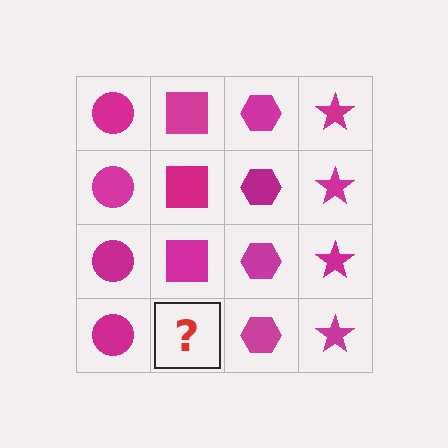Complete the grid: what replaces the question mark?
The question mark should be replaced with a magenta square.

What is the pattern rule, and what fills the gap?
The rule is that each column has a consistent shape. The gap should be filled with a magenta square.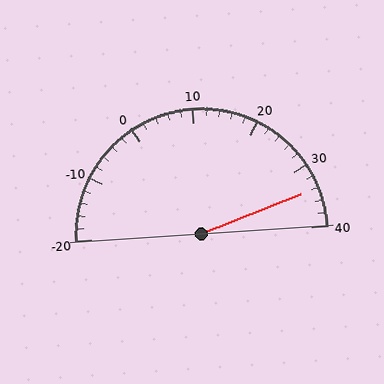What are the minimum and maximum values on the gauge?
The gauge ranges from -20 to 40.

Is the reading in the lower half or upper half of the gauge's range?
The reading is in the upper half of the range (-20 to 40).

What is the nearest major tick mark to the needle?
The nearest major tick mark is 30.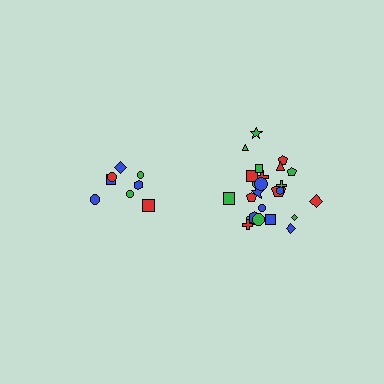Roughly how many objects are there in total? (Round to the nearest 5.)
Roughly 35 objects in total.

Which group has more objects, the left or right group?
The right group.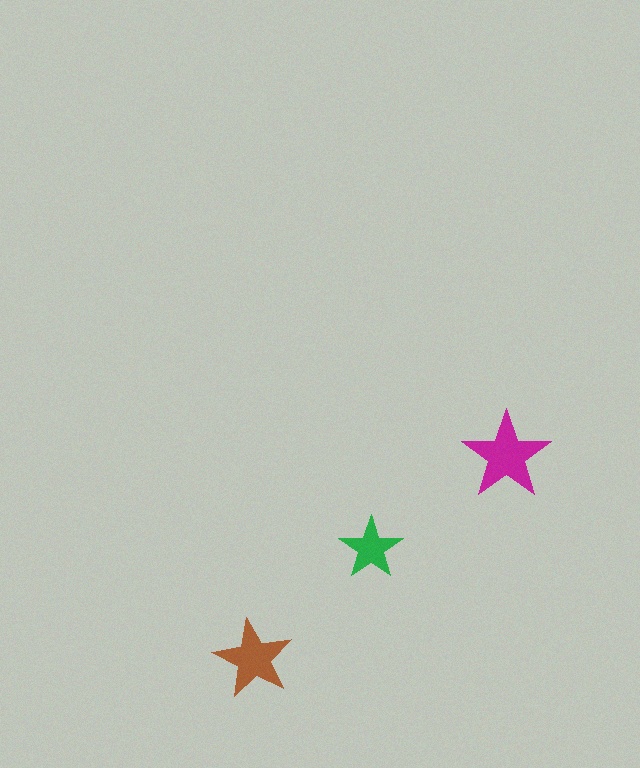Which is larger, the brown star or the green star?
The brown one.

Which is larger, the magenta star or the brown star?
The magenta one.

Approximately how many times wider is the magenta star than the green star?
About 1.5 times wider.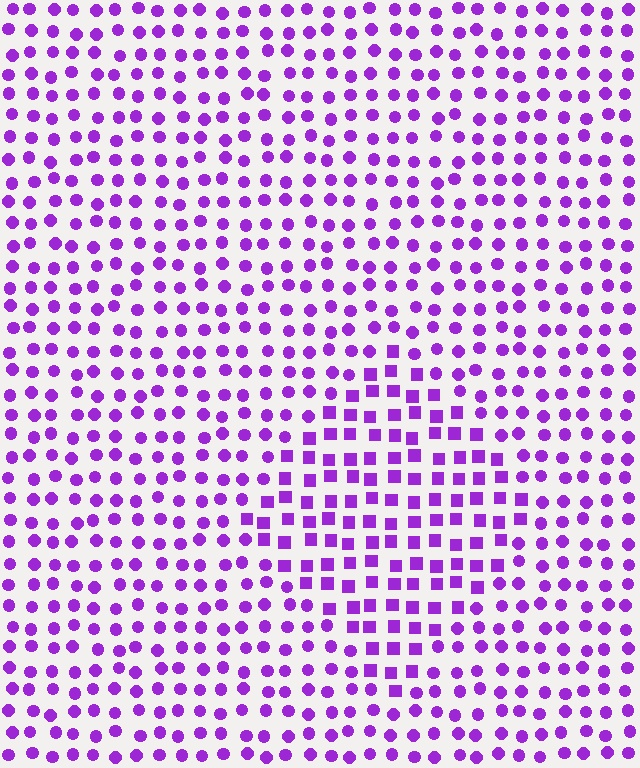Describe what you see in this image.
The image is filled with small purple elements arranged in a uniform grid. A diamond-shaped region contains squares, while the surrounding area contains circles. The boundary is defined purely by the change in element shape.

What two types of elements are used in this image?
The image uses squares inside the diamond region and circles outside it.